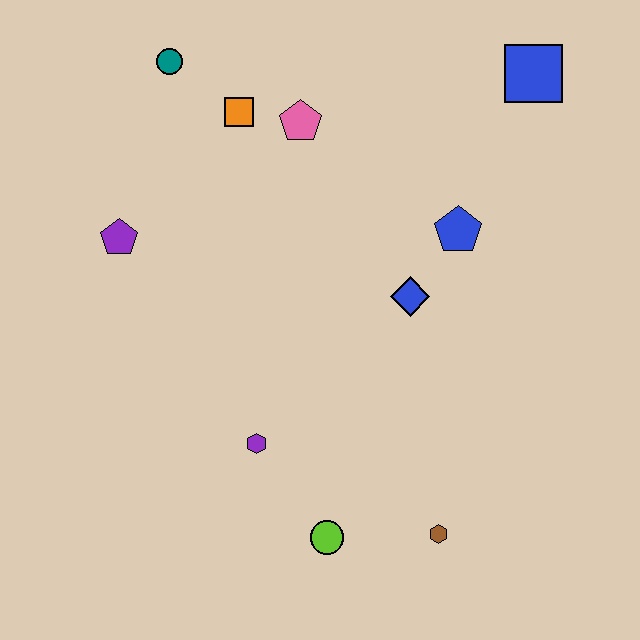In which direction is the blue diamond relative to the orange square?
The blue diamond is below the orange square.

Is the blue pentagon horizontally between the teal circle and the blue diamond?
No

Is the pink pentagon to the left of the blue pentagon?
Yes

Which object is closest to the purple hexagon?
The lime circle is closest to the purple hexagon.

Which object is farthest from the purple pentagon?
The blue square is farthest from the purple pentagon.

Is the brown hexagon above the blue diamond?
No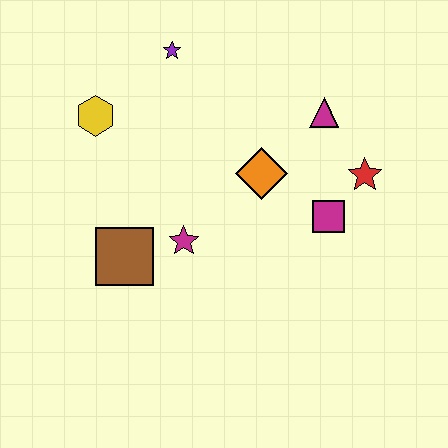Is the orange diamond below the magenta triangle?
Yes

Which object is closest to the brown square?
The magenta star is closest to the brown square.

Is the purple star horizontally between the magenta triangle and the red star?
No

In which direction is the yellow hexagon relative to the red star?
The yellow hexagon is to the left of the red star.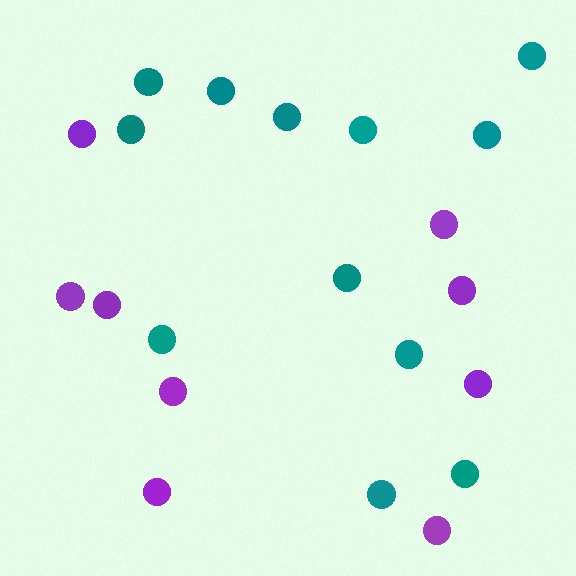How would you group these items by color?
There are 2 groups: one group of purple circles (9) and one group of teal circles (12).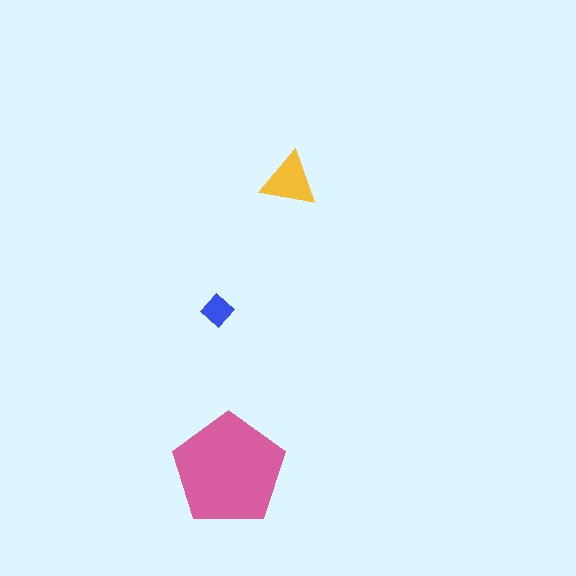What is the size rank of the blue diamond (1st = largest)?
3rd.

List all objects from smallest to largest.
The blue diamond, the yellow triangle, the pink pentagon.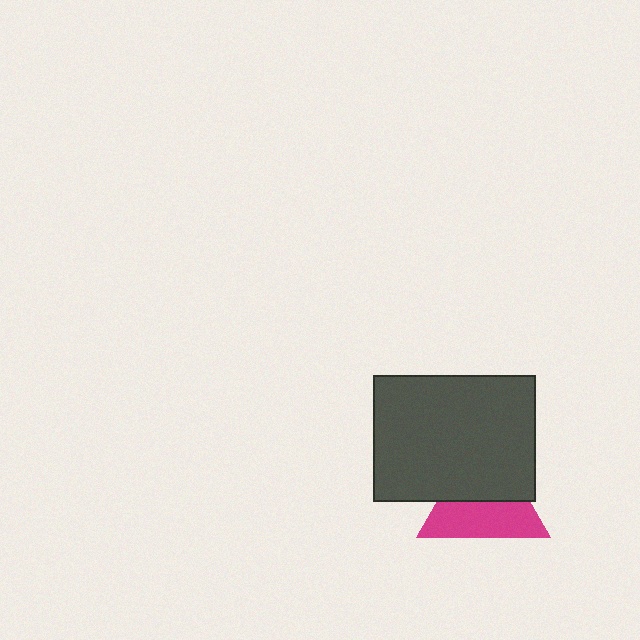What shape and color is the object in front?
The object in front is a dark gray rectangle.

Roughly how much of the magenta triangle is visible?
About half of it is visible (roughly 52%).